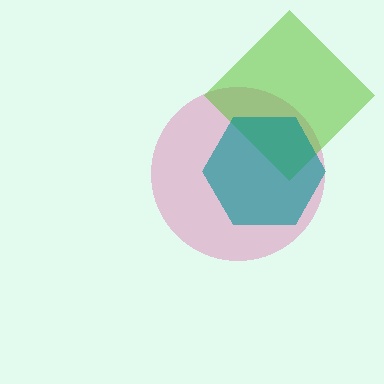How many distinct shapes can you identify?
There are 3 distinct shapes: a pink circle, a lime diamond, a teal hexagon.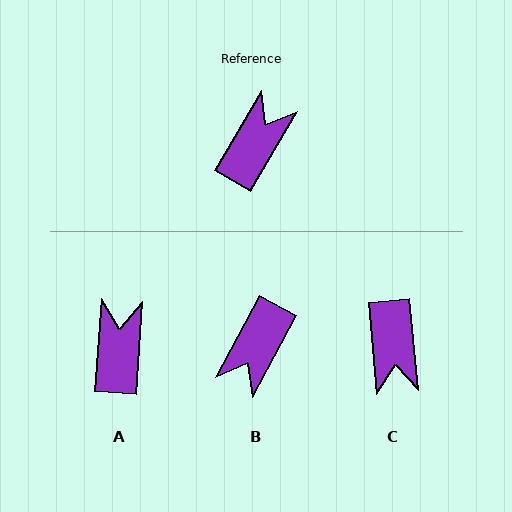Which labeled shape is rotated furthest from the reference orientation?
B, about 178 degrees away.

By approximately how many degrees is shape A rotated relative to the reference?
Approximately 27 degrees counter-clockwise.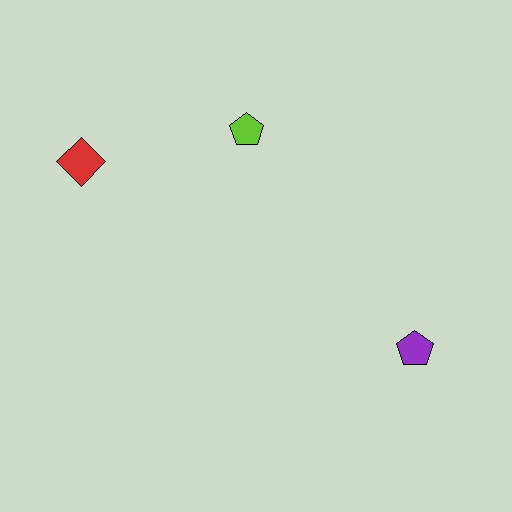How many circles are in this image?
There are no circles.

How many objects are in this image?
There are 3 objects.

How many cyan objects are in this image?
There are no cyan objects.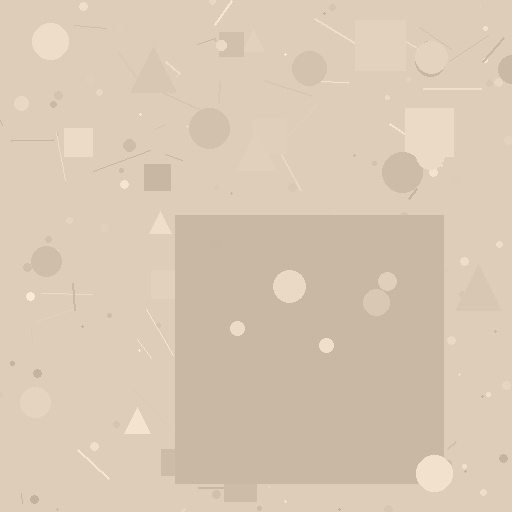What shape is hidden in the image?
A square is hidden in the image.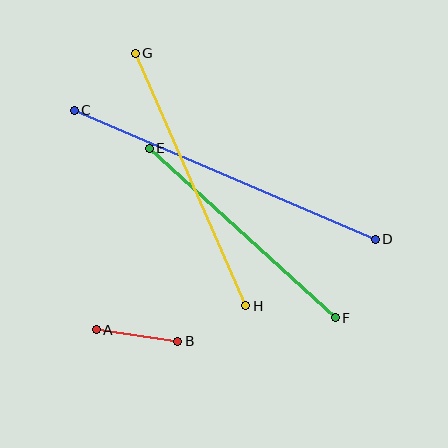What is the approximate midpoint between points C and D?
The midpoint is at approximately (225, 175) pixels.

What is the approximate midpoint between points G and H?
The midpoint is at approximately (190, 180) pixels.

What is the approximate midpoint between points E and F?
The midpoint is at approximately (242, 233) pixels.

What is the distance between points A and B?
The distance is approximately 82 pixels.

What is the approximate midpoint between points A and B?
The midpoint is at approximately (137, 336) pixels.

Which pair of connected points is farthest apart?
Points C and D are farthest apart.